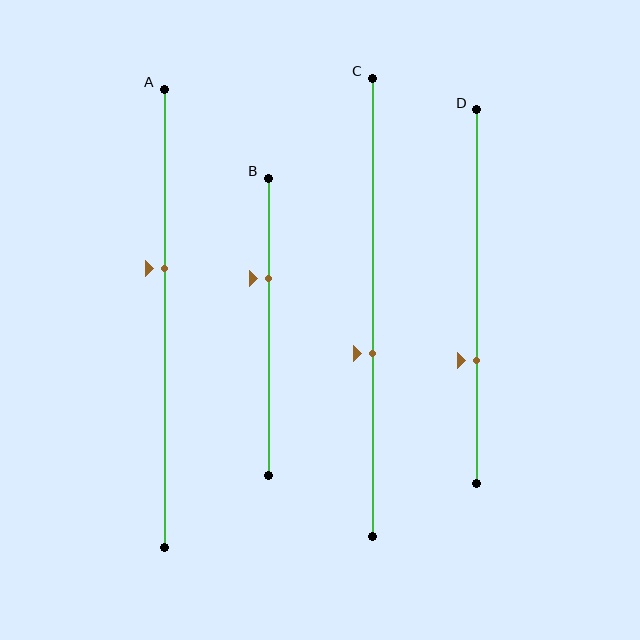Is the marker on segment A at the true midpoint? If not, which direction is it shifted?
No, the marker on segment A is shifted upward by about 11% of the segment length.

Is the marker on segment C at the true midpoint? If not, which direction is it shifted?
No, the marker on segment C is shifted downward by about 10% of the segment length.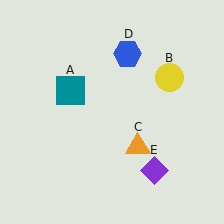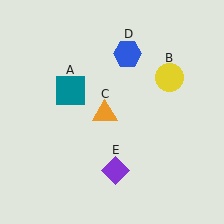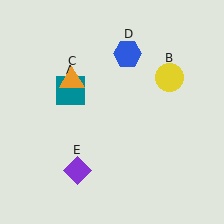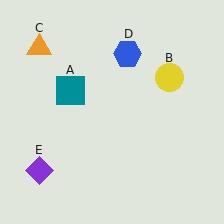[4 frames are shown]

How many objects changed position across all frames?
2 objects changed position: orange triangle (object C), purple diamond (object E).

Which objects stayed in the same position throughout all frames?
Teal square (object A) and yellow circle (object B) and blue hexagon (object D) remained stationary.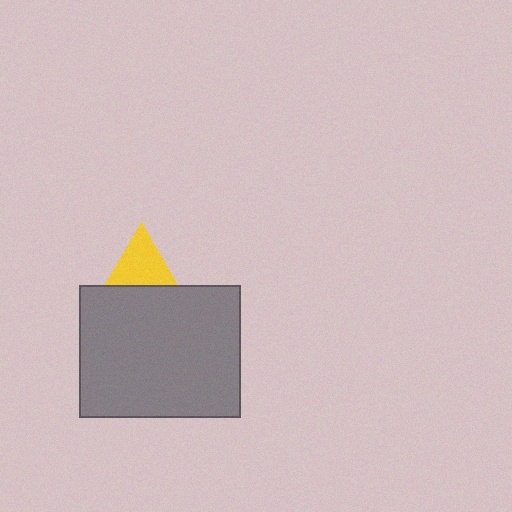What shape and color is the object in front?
The object in front is a gray rectangle.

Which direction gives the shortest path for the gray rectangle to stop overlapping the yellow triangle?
Moving down gives the shortest separation.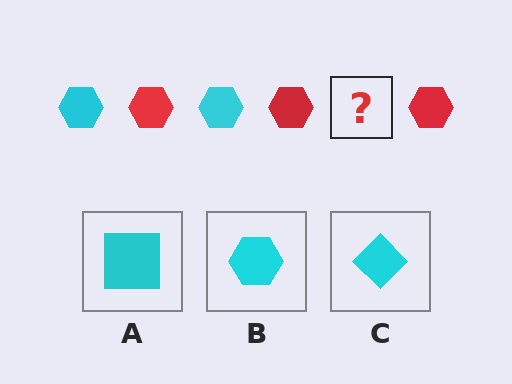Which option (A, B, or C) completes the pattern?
B.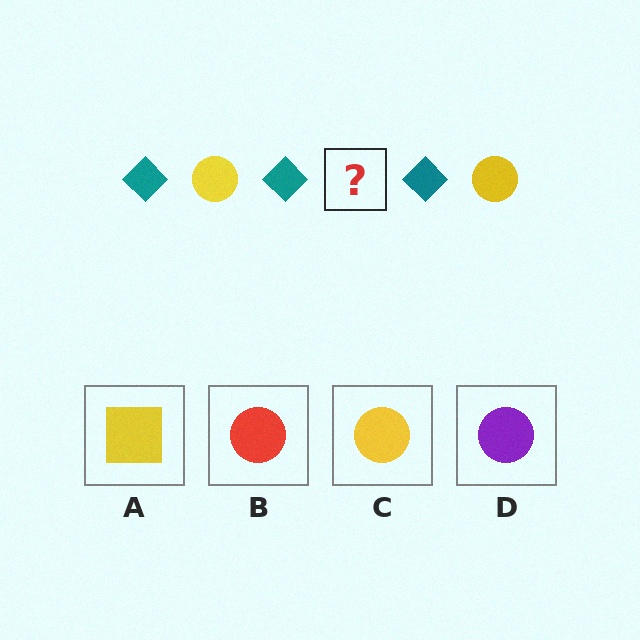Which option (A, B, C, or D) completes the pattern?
C.